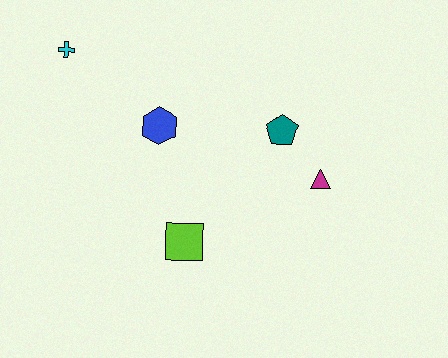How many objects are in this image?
There are 5 objects.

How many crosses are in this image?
There is 1 cross.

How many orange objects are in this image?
There are no orange objects.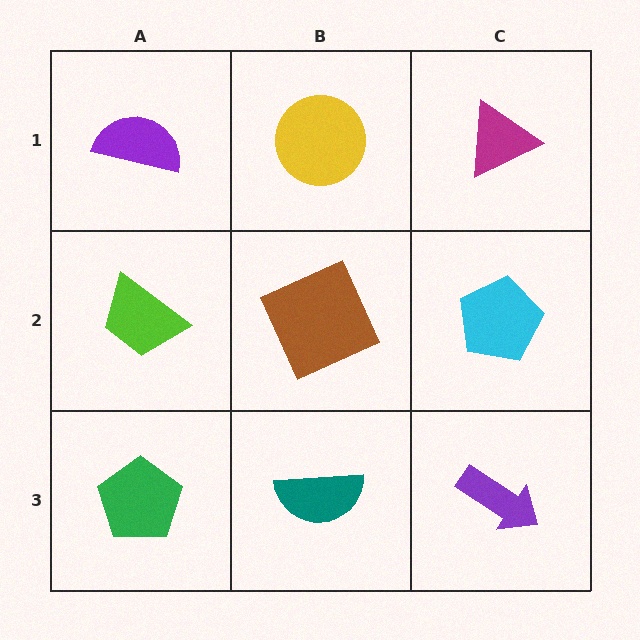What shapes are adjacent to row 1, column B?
A brown square (row 2, column B), a purple semicircle (row 1, column A), a magenta triangle (row 1, column C).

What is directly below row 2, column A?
A green pentagon.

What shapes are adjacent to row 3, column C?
A cyan pentagon (row 2, column C), a teal semicircle (row 3, column B).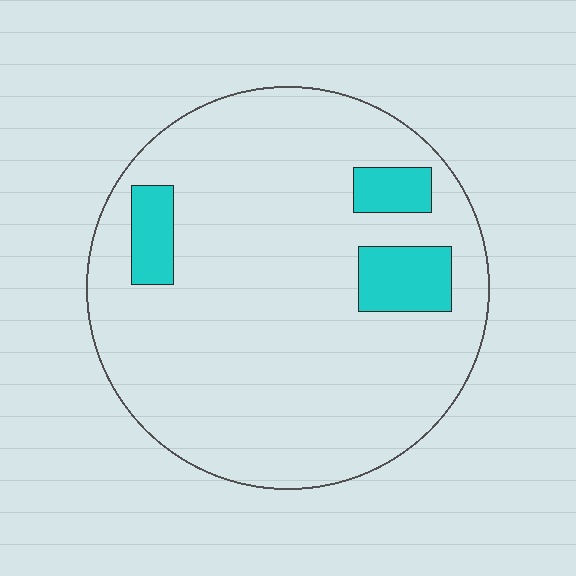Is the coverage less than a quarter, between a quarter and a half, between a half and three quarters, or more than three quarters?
Less than a quarter.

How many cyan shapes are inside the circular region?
3.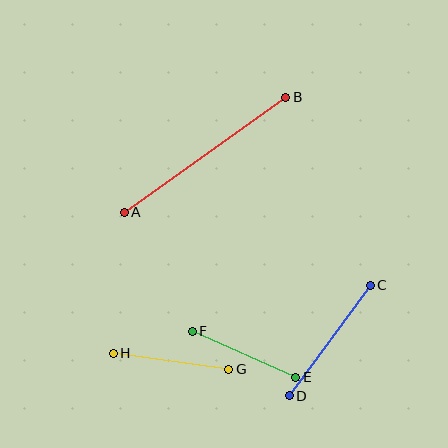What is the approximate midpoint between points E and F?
The midpoint is at approximately (244, 354) pixels.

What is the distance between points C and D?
The distance is approximately 137 pixels.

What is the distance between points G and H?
The distance is approximately 117 pixels.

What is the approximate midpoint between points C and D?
The midpoint is at approximately (330, 341) pixels.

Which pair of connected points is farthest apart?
Points A and B are farthest apart.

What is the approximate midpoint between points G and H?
The midpoint is at approximately (171, 361) pixels.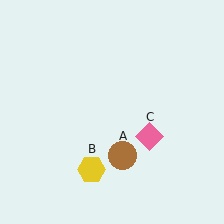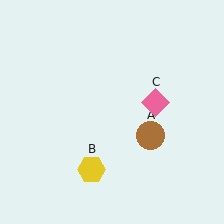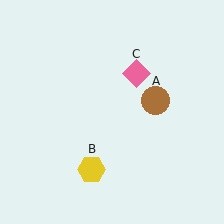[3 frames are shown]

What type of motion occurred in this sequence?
The brown circle (object A), pink diamond (object C) rotated counterclockwise around the center of the scene.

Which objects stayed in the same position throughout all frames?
Yellow hexagon (object B) remained stationary.